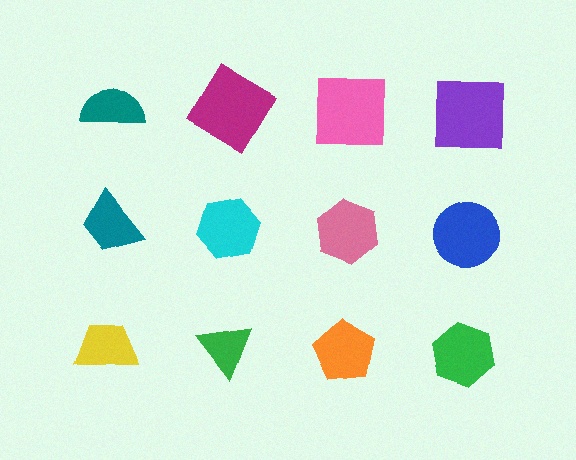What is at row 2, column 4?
A blue circle.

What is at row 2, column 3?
A pink hexagon.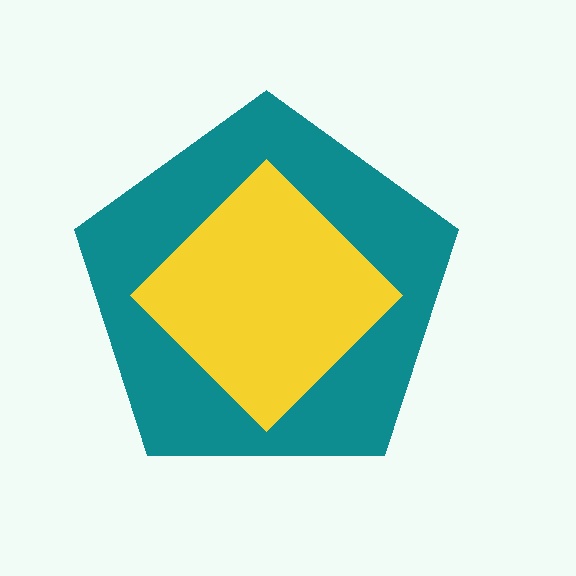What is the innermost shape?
The yellow diamond.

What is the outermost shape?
The teal pentagon.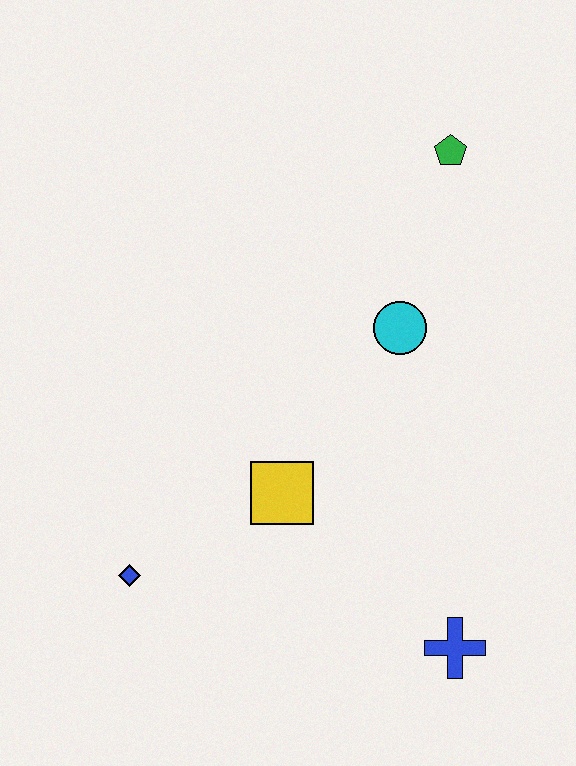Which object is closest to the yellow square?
The blue diamond is closest to the yellow square.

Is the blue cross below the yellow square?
Yes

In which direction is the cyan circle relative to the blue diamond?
The cyan circle is to the right of the blue diamond.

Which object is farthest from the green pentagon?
The blue diamond is farthest from the green pentagon.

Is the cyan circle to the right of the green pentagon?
No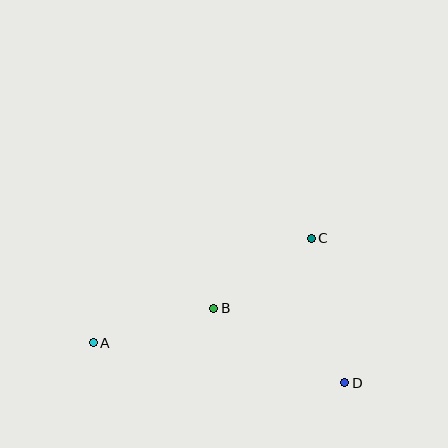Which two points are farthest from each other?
Points A and D are farthest from each other.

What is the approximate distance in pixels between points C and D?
The distance between C and D is approximately 148 pixels.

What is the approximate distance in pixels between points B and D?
The distance between B and D is approximately 151 pixels.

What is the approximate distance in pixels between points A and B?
The distance between A and B is approximately 125 pixels.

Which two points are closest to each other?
Points B and C are closest to each other.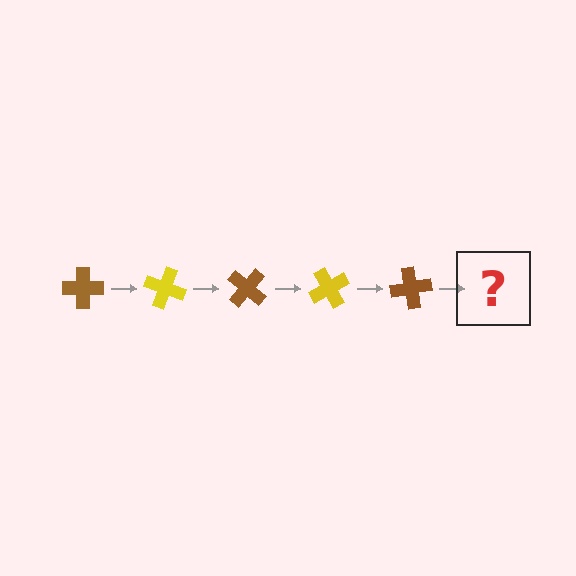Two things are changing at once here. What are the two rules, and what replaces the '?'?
The two rules are that it rotates 20 degrees each step and the color cycles through brown and yellow. The '?' should be a yellow cross, rotated 100 degrees from the start.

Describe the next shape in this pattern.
It should be a yellow cross, rotated 100 degrees from the start.